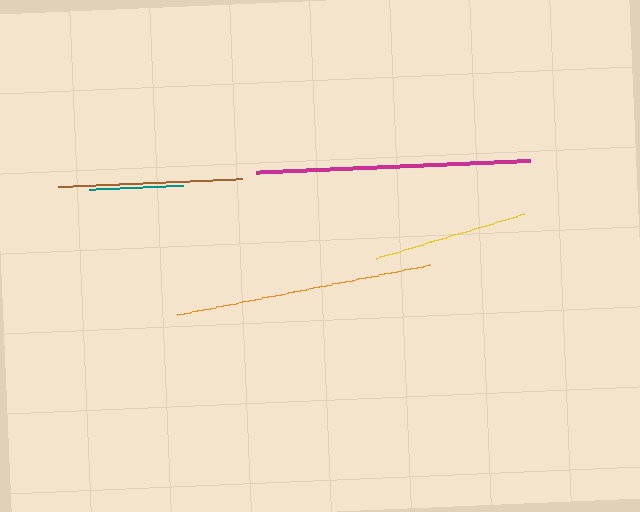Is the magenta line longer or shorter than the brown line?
The magenta line is longer than the brown line.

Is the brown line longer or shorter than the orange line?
The orange line is longer than the brown line.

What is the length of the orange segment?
The orange segment is approximately 257 pixels long.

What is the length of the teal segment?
The teal segment is approximately 94 pixels long.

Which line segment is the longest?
The magenta line is the longest at approximately 273 pixels.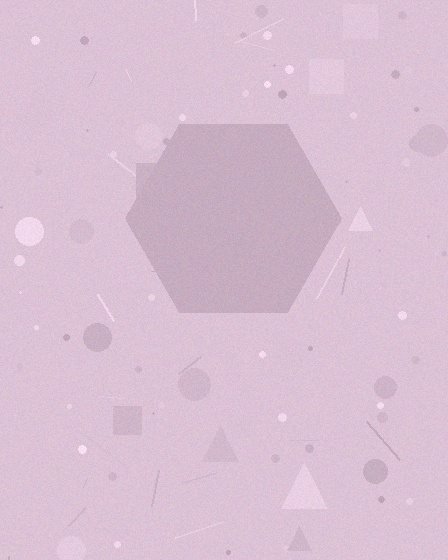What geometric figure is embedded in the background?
A hexagon is embedded in the background.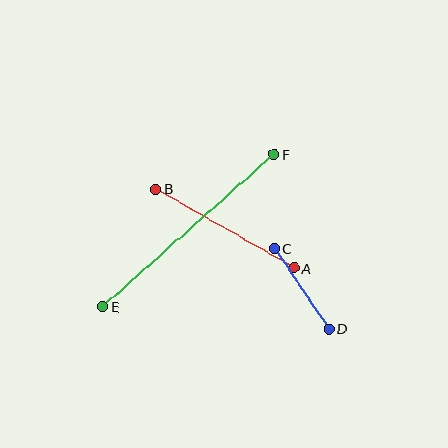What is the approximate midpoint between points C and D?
The midpoint is at approximately (302, 289) pixels.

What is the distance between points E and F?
The distance is approximately 229 pixels.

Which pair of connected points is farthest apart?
Points E and F are farthest apart.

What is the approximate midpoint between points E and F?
The midpoint is at approximately (189, 231) pixels.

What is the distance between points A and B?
The distance is approximately 159 pixels.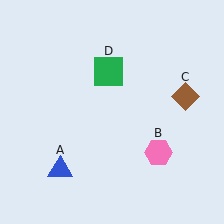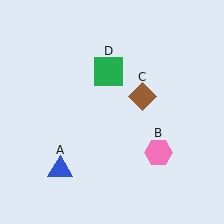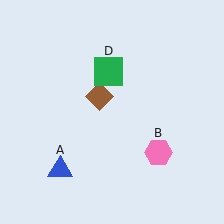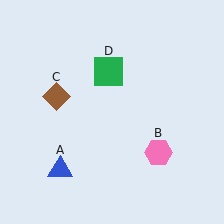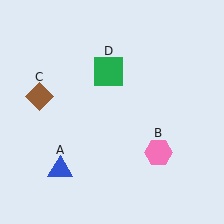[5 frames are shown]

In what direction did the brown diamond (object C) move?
The brown diamond (object C) moved left.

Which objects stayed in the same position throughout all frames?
Blue triangle (object A) and pink hexagon (object B) and green square (object D) remained stationary.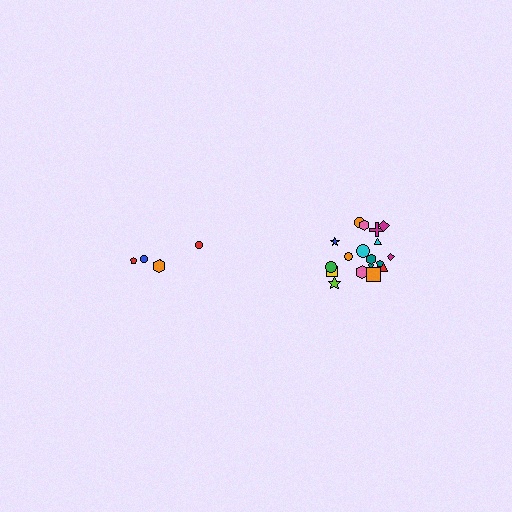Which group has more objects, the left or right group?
The right group.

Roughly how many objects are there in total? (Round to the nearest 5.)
Roughly 25 objects in total.